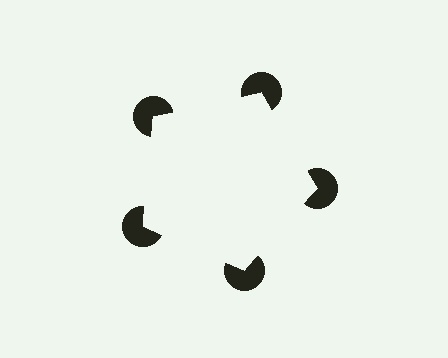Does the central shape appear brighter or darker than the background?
It typically appears slightly brighter than the background, even though no actual brightness change is drawn.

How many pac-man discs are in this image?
There are 5 — one at each vertex of the illusory pentagon.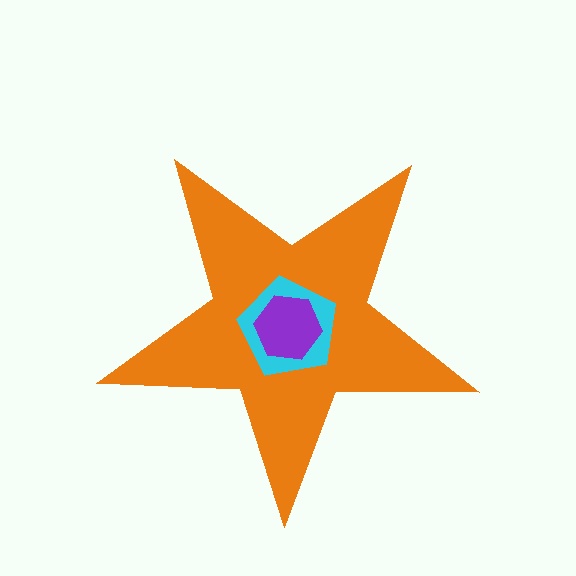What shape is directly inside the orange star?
The cyan pentagon.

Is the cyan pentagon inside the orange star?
Yes.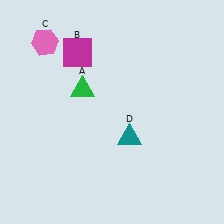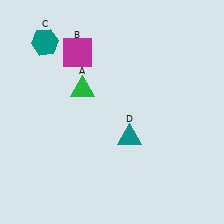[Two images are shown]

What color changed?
The hexagon (C) changed from pink in Image 1 to teal in Image 2.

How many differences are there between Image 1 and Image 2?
There is 1 difference between the two images.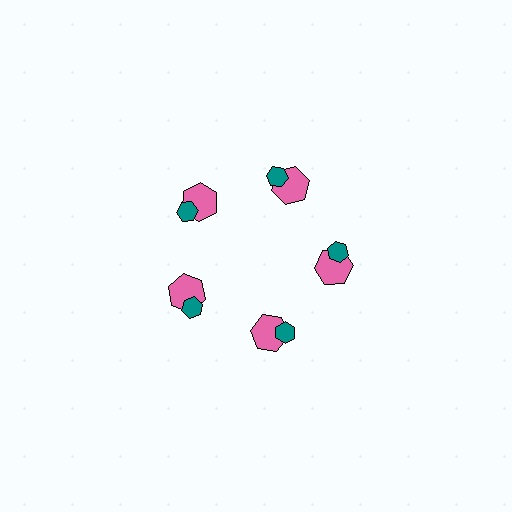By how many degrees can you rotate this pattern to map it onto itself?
The pattern maps onto itself every 72 degrees of rotation.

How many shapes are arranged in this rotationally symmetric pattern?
There are 10 shapes, arranged in 5 groups of 2.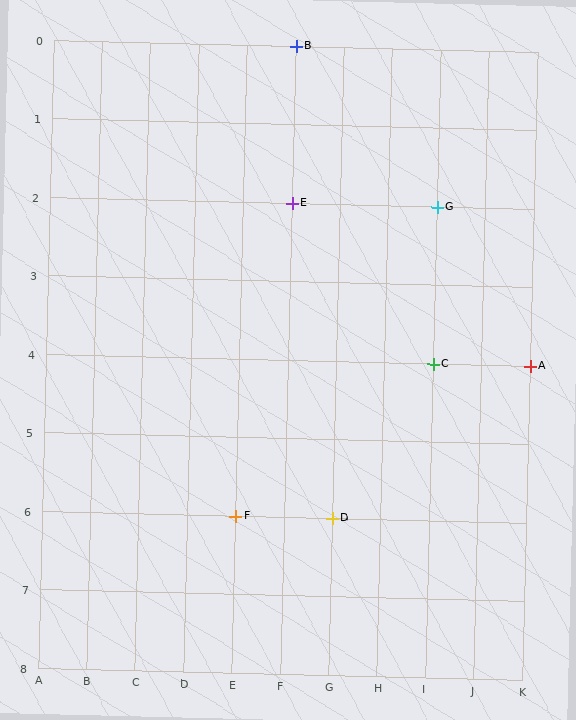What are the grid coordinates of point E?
Point E is at grid coordinates (F, 2).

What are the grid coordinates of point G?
Point G is at grid coordinates (I, 2).